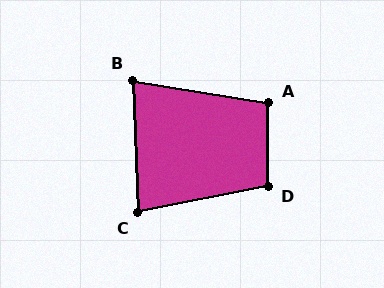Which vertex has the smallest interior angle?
B, at approximately 79 degrees.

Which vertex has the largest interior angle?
D, at approximately 101 degrees.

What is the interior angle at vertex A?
Approximately 99 degrees (obtuse).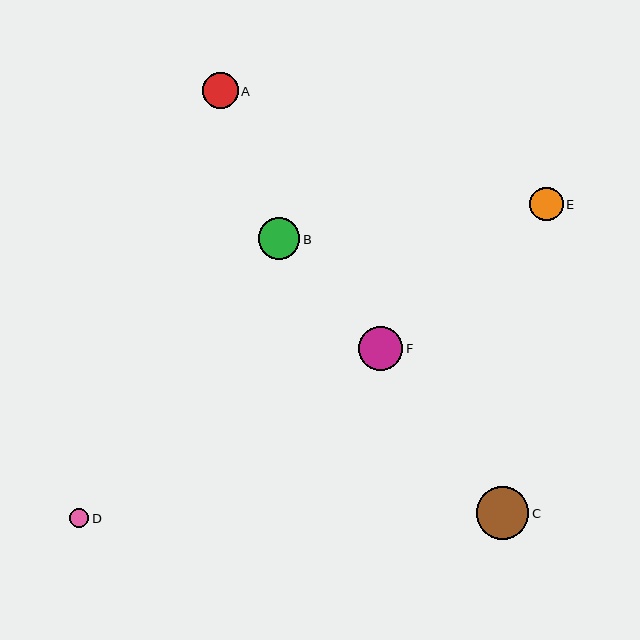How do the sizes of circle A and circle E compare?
Circle A and circle E are approximately the same size.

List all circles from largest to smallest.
From largest to smallest: C, F, B, A, E, D.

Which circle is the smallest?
Circle D is the smallest with a size of approximately 19 pixels.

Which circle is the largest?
Circle C is the largest with a size of approximately 53 pixels.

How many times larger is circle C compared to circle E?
Circle C is approximately 1.6 times the size of circle E.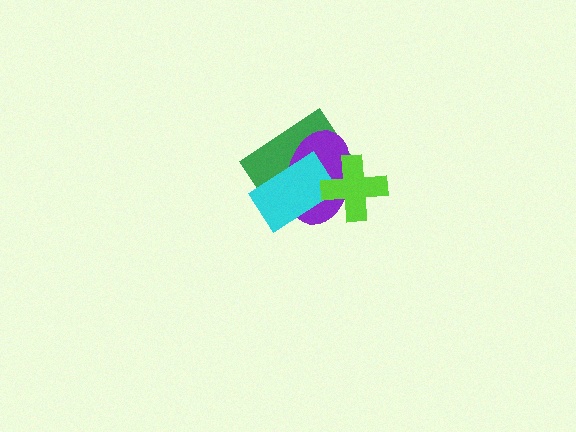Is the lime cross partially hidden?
No, no other shape covers it.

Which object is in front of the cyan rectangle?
The lime cross is in front of the cyan rectangle.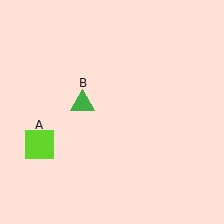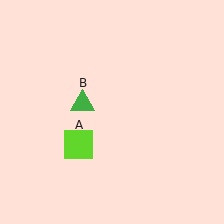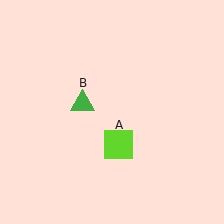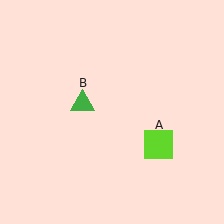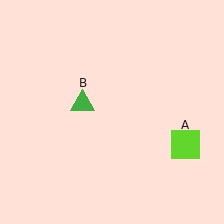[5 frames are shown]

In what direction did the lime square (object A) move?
The lime square (object A) moved right.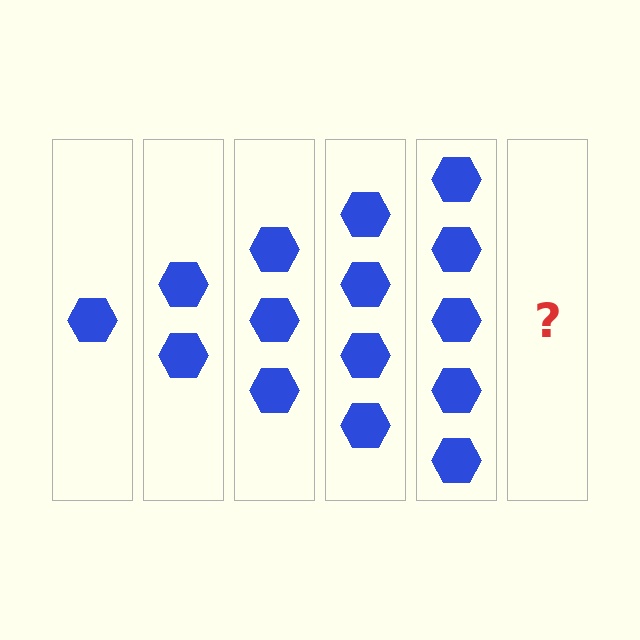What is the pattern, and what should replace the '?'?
The pattern is that each step adds one more hexagon. The '?' should be 6 hexagons.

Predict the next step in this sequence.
The next step is 6 hexagons.